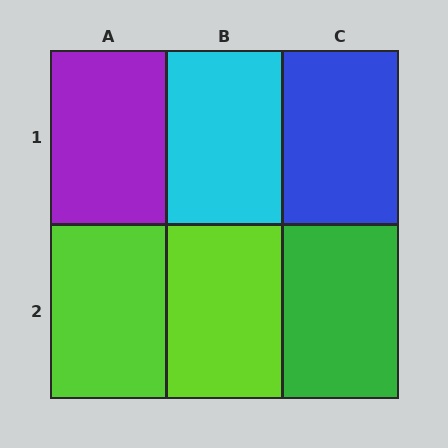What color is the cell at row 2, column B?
Lime.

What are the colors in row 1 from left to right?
Purple, cyan, blue.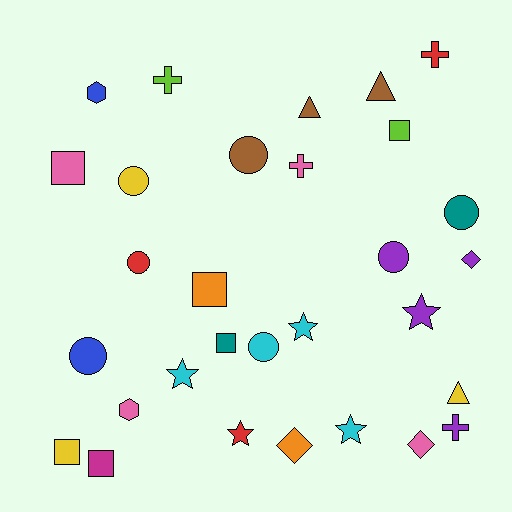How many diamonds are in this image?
There are 3 diamonds.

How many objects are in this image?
There are 30 objects.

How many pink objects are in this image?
There are 4 pink objects.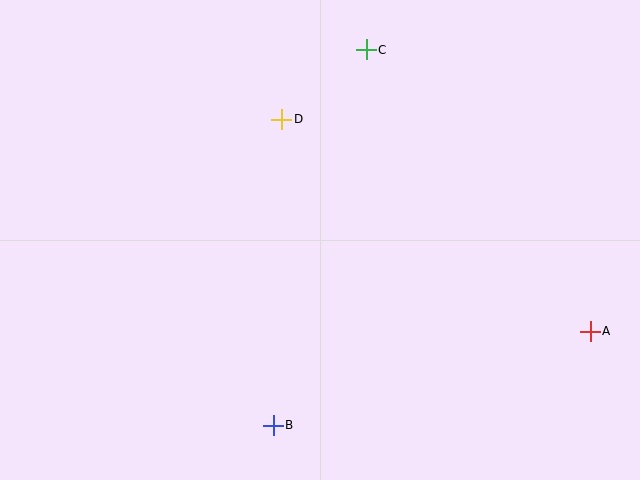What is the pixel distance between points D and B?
The distance between D and B is 306 pixels.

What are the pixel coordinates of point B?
Point B is at (273, 425).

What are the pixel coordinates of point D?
Point D is at (282, 119).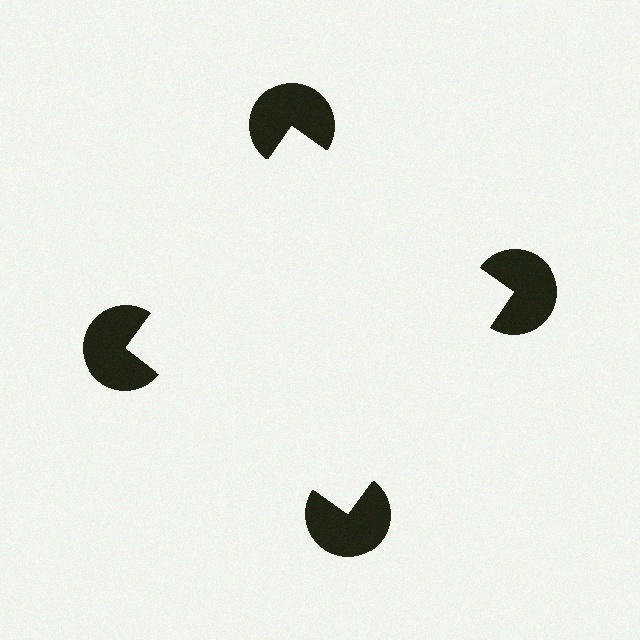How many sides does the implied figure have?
4 sides.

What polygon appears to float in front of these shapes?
An illusory square — its edges are inferred from the aligned wedge cuts in the pac-man discs, not physically drawn.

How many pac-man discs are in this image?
There are 4 — one at each vertex of the illusory square.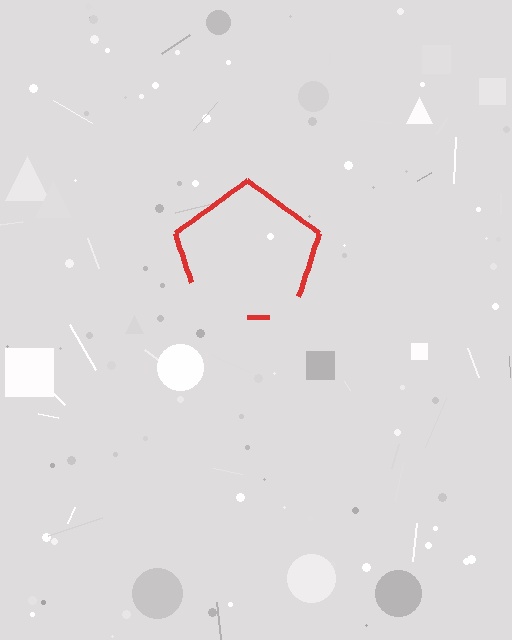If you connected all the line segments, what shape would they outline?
They would outline a pentagon.